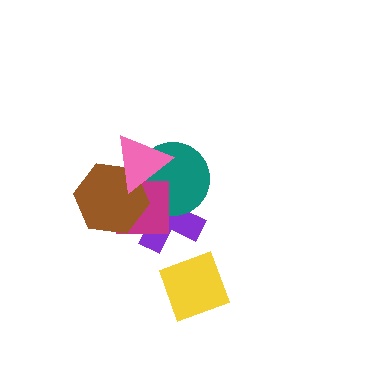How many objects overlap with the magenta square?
4 objects overlap with the magenta square.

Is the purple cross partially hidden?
Yes, it is partially covered by another shape.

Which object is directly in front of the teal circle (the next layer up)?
The magenta square is directly in front of the teal circle.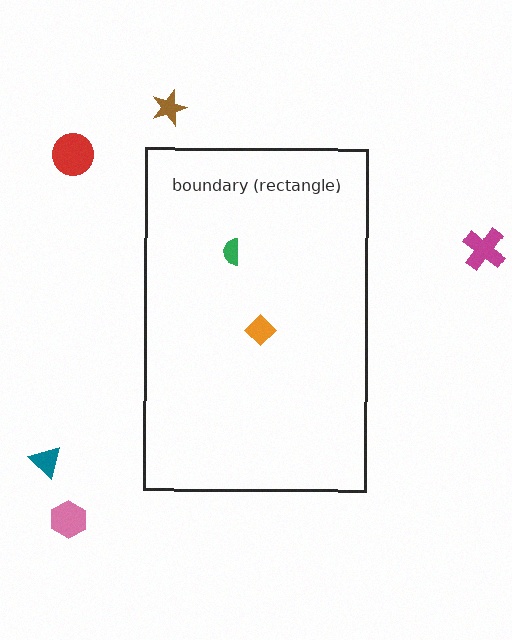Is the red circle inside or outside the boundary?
Outside.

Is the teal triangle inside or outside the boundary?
Outside.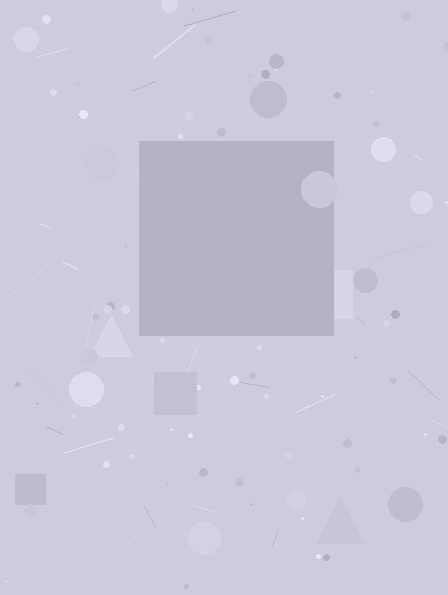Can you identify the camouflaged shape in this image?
The camouflaged shape is a square.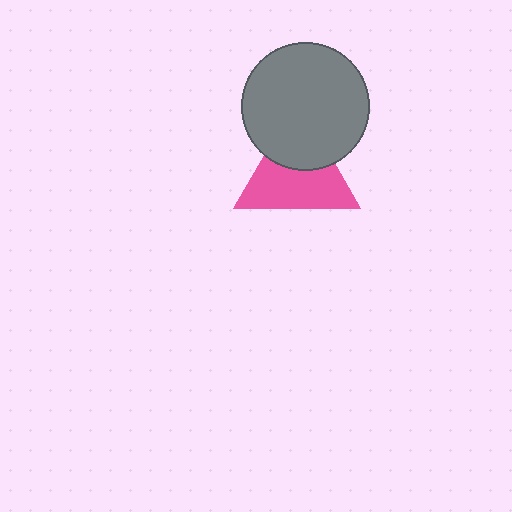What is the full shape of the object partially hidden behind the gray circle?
The partially hidden object is a pink triangle.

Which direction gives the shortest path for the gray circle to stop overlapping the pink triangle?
Moving up gives the shortest separation.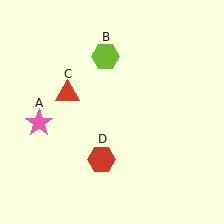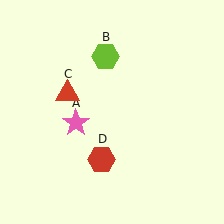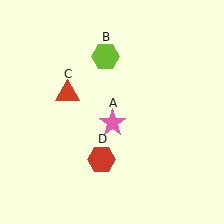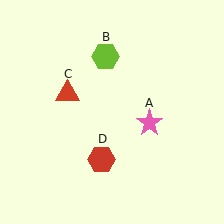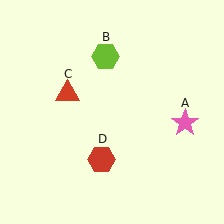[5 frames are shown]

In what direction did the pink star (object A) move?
The pink star (object A) moved right.